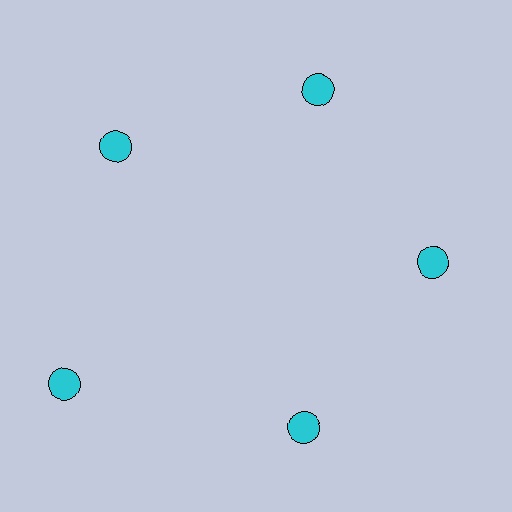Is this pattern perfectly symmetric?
No. The 5 cyan circles are arranged in a ring, but one element near the 8 o'clock position is pushed outward from the center, breaking the 5-fold rotational symmetry.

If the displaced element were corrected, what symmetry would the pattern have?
It would have 5-fold rotational symmetry — the pattern would map onto itself every 72 degrees.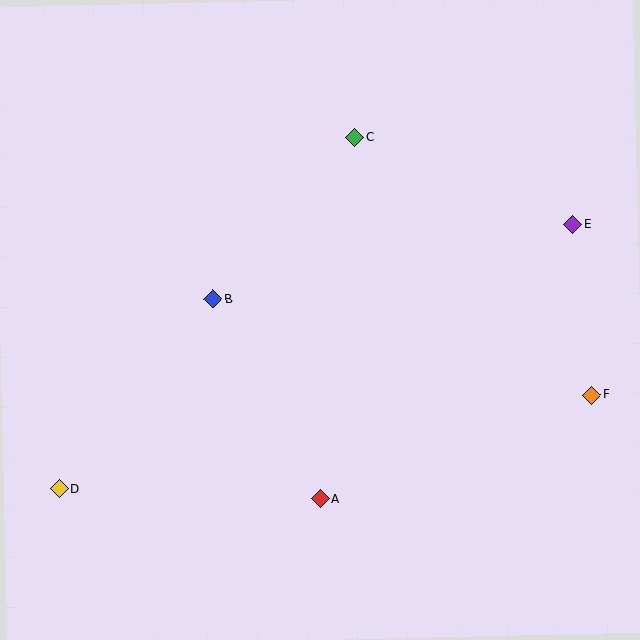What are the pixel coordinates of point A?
Point A is at (321, 499).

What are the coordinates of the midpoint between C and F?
The midpoint between C and F is at (473, 266).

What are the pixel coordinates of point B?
Point B is at (213, 299).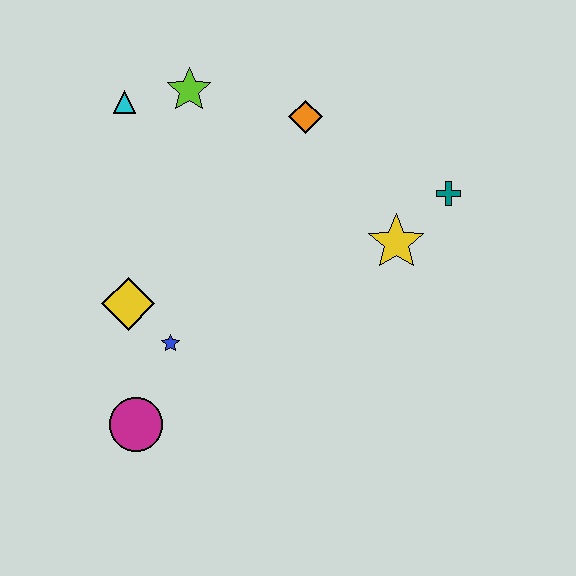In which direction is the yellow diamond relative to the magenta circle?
The yellow diamond is above the magenta circle.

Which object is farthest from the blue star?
The teal cross is farthest from the blue star.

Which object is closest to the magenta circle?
The blue star is closest to the magenta circle.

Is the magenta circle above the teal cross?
No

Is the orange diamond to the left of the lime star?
No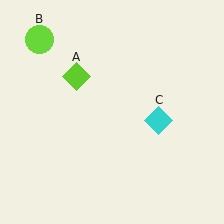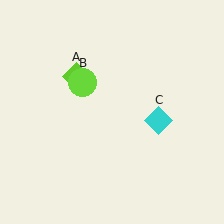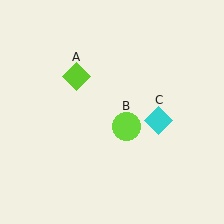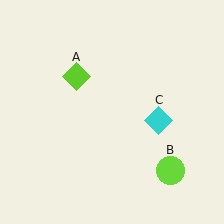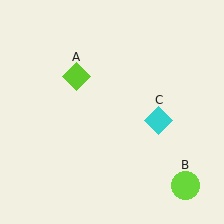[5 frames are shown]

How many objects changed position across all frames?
1 object changed position: lime circle (object B).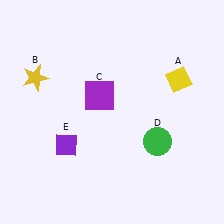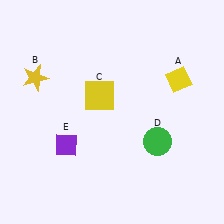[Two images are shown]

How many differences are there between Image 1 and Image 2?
There is 1 difference between the two images.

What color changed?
The square (C) changed from purple in Image 1 to yellow in Image 2.